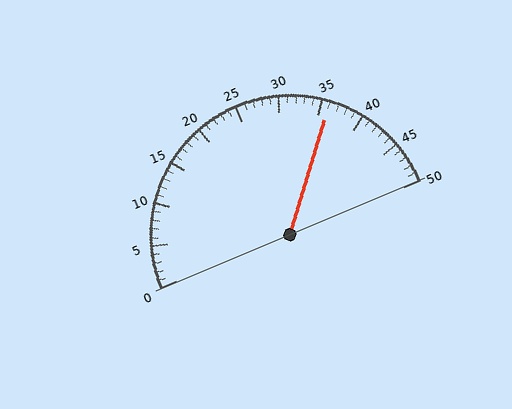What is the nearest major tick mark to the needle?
The nearest major tick mark is 35.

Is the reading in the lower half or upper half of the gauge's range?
The reading is in the upper half of the range (0 to 50).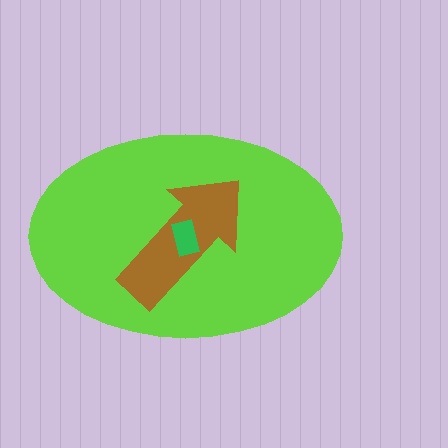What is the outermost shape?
The lime ellipse.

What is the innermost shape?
The green rectangle.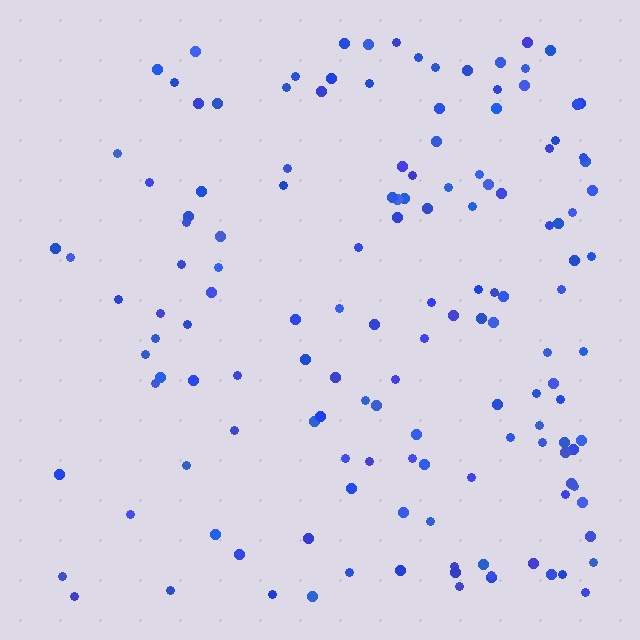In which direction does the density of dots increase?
From left to right, with the right side densest.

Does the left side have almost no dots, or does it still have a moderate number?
Still a moderate number, just noticeably fewer than the right.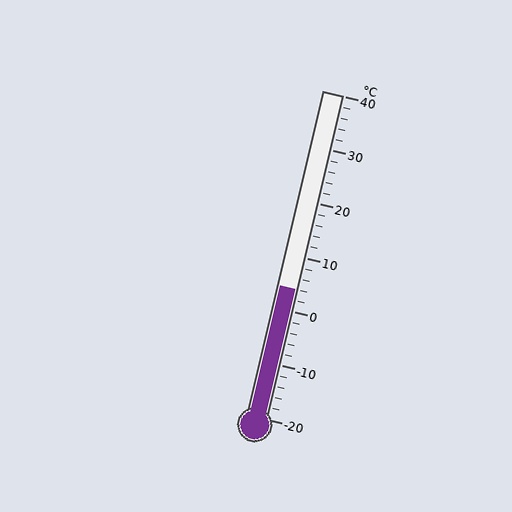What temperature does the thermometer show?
The thermometer shows approximately 4°C.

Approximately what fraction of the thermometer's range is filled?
The thermometer is filled to approximately 40% of its range.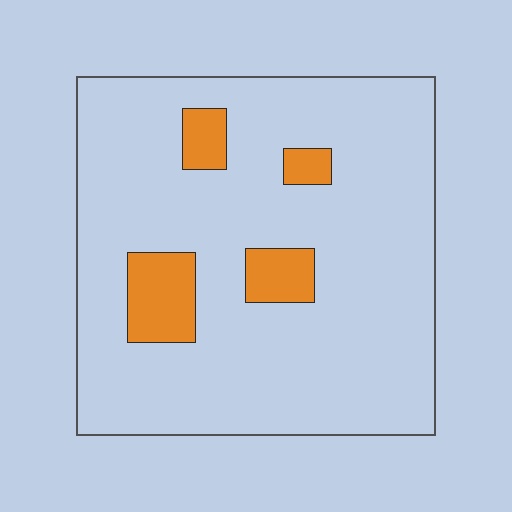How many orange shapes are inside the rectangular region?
4.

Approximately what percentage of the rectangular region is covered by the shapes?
Approximately 10%.